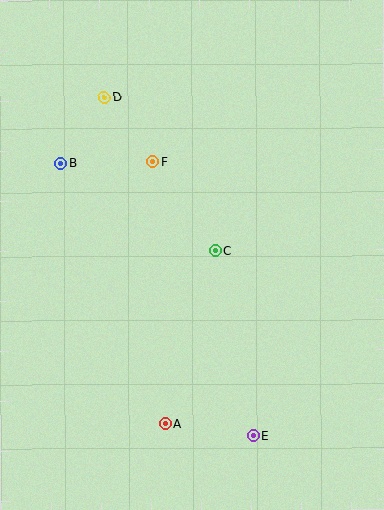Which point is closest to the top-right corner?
Point F is closest to the top-right corner.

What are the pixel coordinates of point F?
Point F is at (152, 162).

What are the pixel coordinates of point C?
Point C is at (215, 251).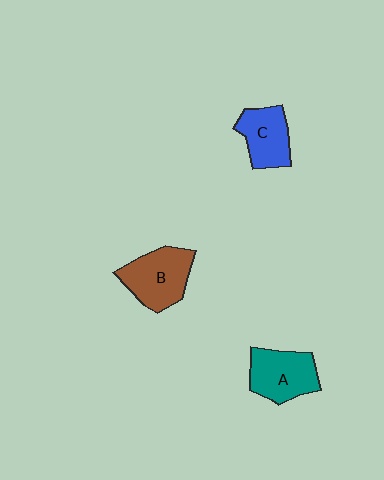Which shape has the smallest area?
Shape C (blue).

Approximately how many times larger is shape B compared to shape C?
Approximately 1.3 times.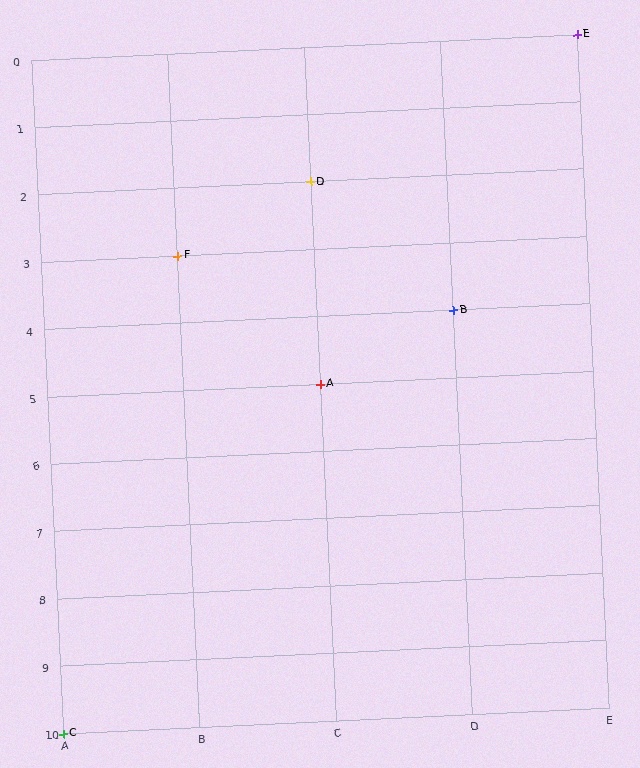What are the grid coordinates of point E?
Point E is at grid coordinates (E, 0).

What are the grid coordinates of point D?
Point D is at grid coordinates (C, 2).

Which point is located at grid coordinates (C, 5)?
Point A is at (C, 5).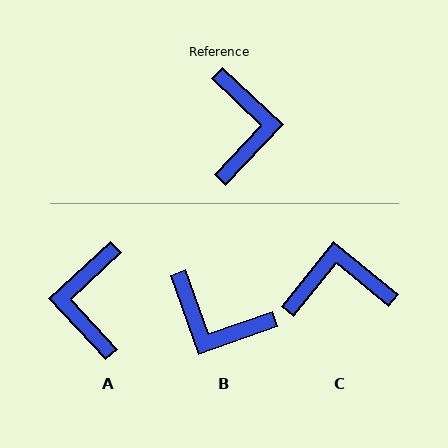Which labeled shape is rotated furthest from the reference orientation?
A, about 176 degrees away.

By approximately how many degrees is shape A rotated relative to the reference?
Approximately 176 degrees counter-clockwise.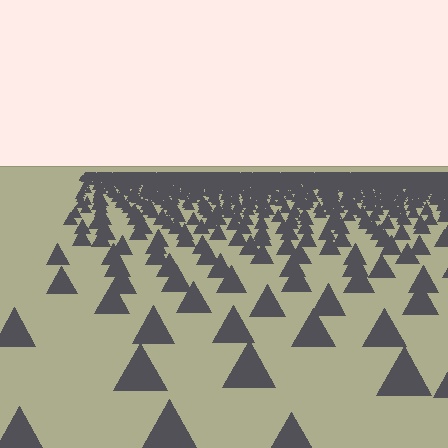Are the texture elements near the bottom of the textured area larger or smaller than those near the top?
Larger. Near the bottom, elements are closer to the viewer and appear at a bigger on-screen size.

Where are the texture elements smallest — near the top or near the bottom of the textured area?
Near the top.